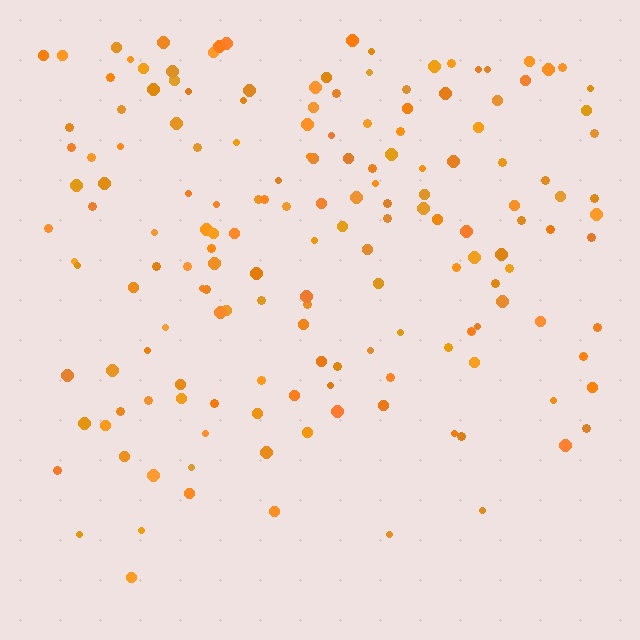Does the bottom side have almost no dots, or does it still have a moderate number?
Still a moderate number, just noticeably fewer than the top.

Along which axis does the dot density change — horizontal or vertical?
Vertical.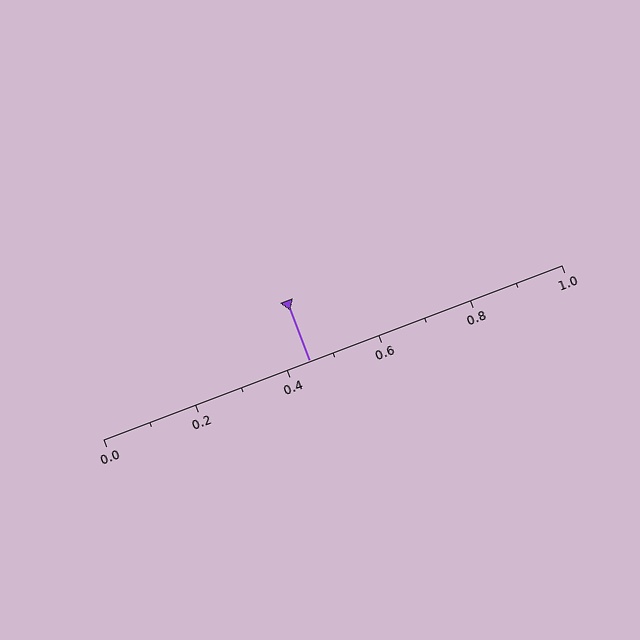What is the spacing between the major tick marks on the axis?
The major ticks are spaced 0.2 apart.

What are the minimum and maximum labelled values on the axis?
The axis runs from 0.0 to 1.0.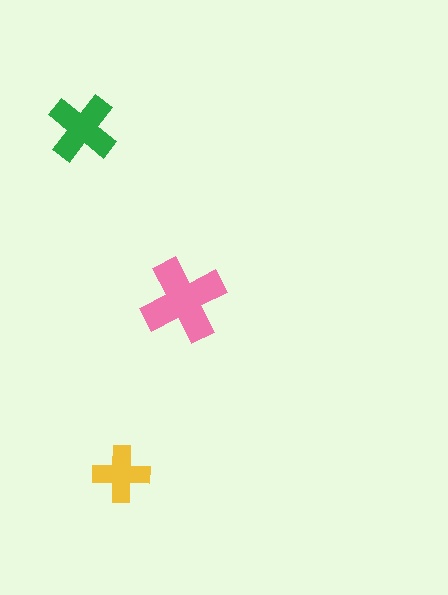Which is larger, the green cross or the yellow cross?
The green one.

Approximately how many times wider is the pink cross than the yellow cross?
About 1.5 times wider.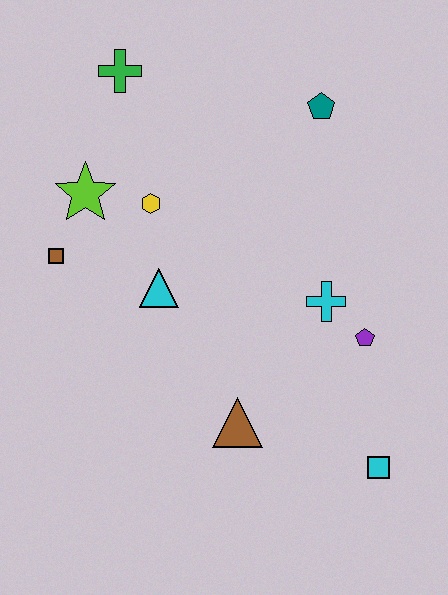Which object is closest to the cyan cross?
The purple pentagon is closest to the cyan cross.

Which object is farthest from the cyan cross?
The green cross is farthest from the cyan cross.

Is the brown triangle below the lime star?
Yes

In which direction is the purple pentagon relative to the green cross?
The purple pentagon is below the green cross.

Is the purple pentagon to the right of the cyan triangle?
Yes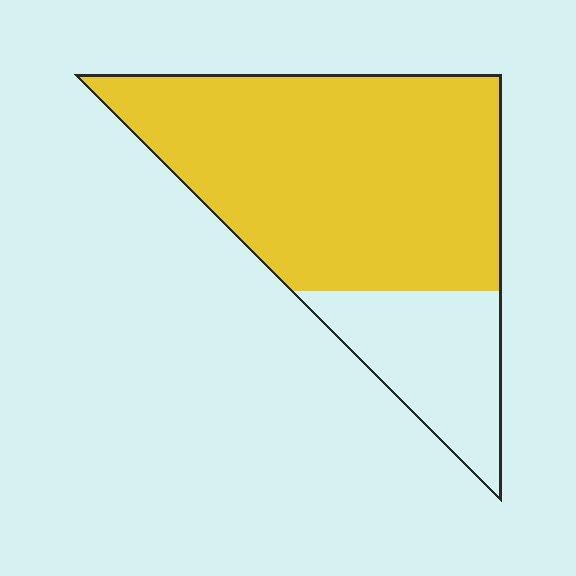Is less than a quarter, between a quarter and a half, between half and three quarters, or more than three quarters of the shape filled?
More than three quarters.